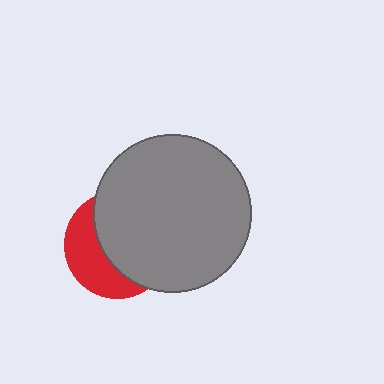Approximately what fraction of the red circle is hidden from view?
Roughly 61% of the red circle is hidden behind the gray circle.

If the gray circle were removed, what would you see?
You would see the complete red circle.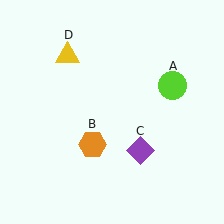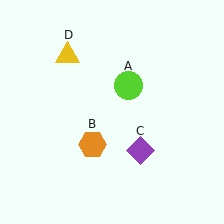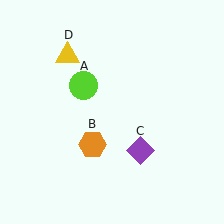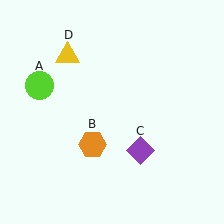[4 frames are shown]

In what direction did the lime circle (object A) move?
The lime circle (object A) moved left.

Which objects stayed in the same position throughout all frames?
Orange hexagon (object B) and purple diamond (object C) and yellow triangle (object D) remained stationary.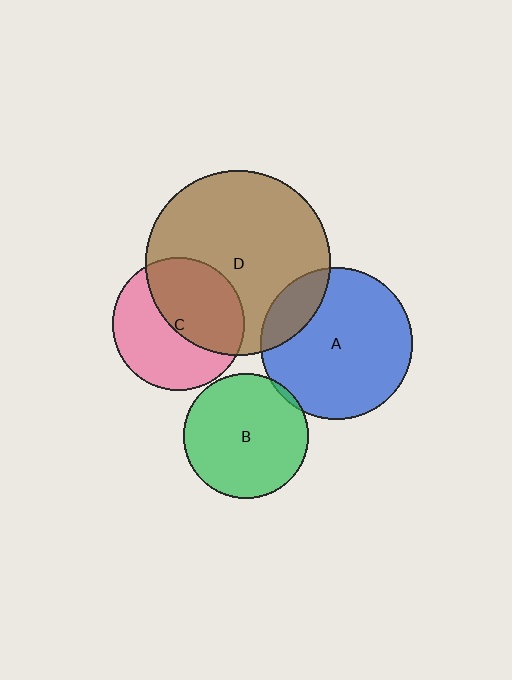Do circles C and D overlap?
Yes.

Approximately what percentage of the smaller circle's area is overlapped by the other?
Approximately 50%.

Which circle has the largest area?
Circle D (brown).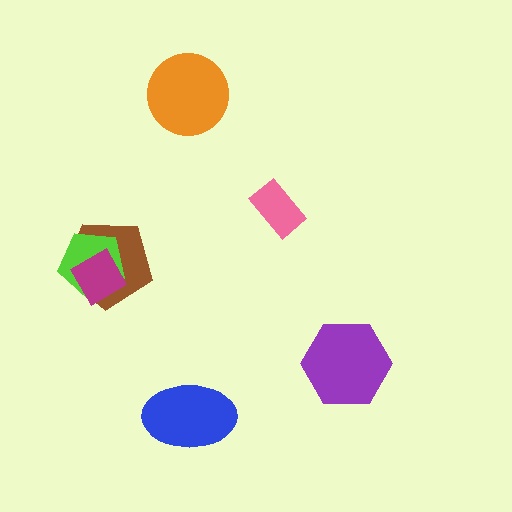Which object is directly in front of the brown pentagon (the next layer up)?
The lime pentagon is directly in front of the brown pentagon.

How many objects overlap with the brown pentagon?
2 objects overlap with the brown pentagon.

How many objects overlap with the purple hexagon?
0 objects overlap with the purple hexagon.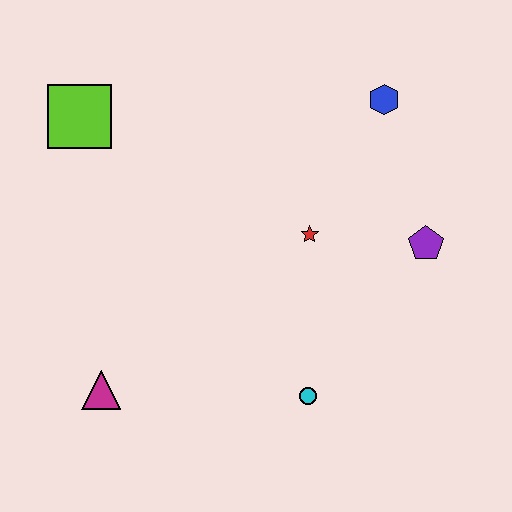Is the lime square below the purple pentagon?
No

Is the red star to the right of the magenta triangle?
Yes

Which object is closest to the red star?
The purple pentagon is closest to the red star.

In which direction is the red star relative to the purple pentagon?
The red star is to the left of the purple pentagon.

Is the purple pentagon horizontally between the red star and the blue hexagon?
No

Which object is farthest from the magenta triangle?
The blue hexagon is farthest from the magenta triangle.